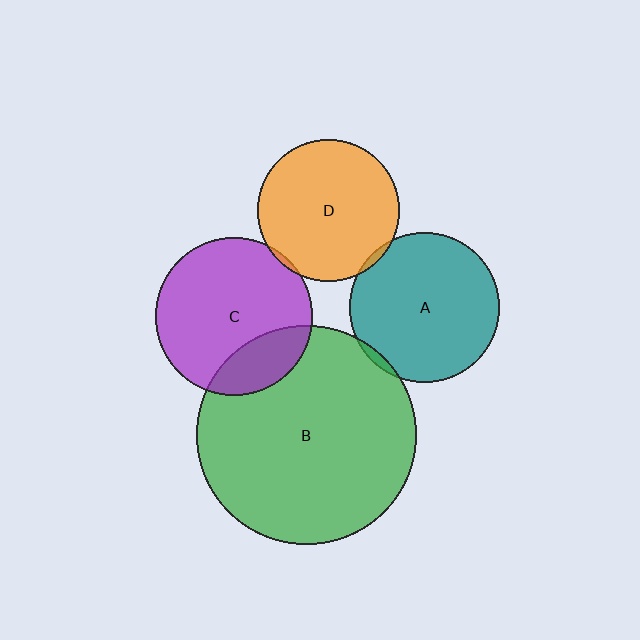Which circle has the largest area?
Circle B (green).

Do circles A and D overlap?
Yes.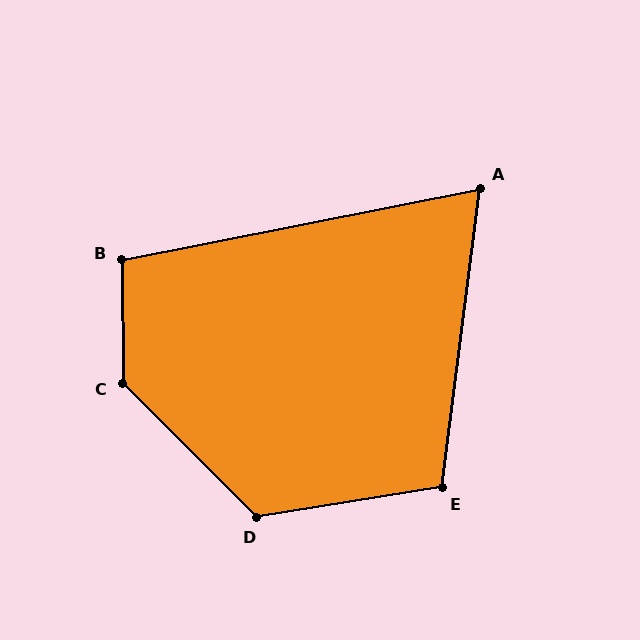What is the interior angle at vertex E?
Approximately 106 degrees (obtuse).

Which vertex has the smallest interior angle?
A, at approximately 72 degrees.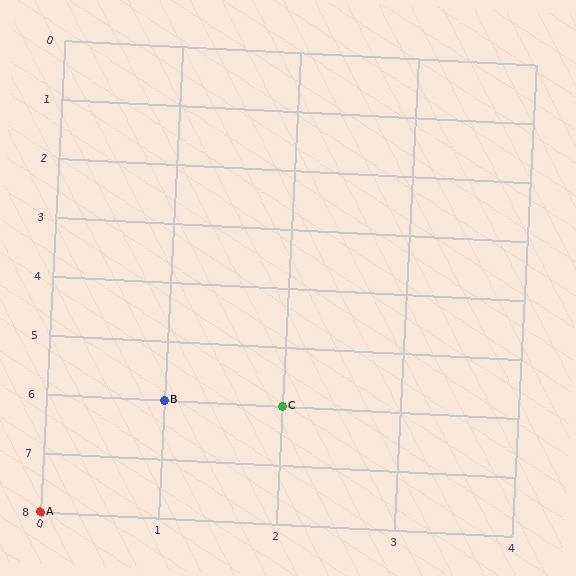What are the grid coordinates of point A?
Point A is at grid coordinates (0, 8).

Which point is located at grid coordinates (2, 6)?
Point C is at (2, 6).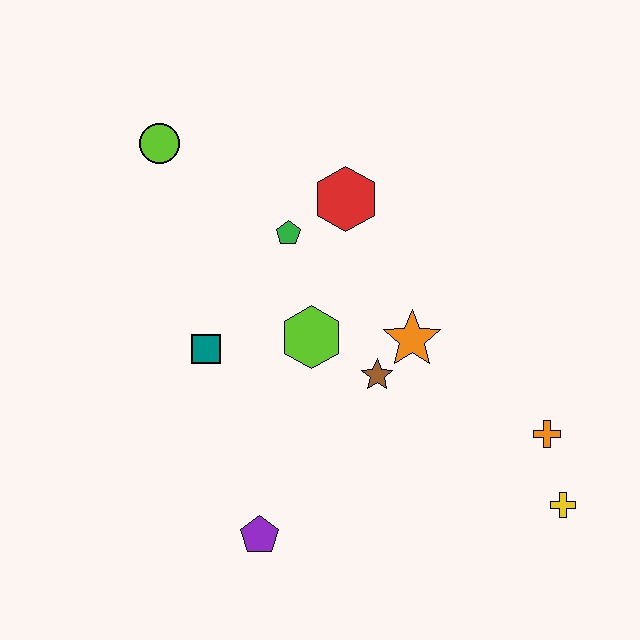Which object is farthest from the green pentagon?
The yellow cross is farthest from the green pentagon.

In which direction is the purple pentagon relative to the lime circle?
The purple pentagon is below the lime circle.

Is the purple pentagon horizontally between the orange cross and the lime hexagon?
No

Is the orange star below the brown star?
No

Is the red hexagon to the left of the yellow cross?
Yes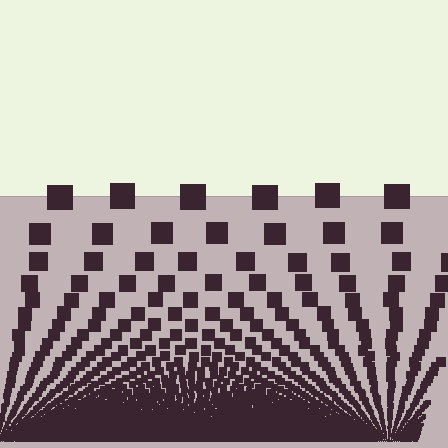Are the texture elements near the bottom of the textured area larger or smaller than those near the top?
Smaller. The gradient is inverted — elements near the bottom are smaller and denser.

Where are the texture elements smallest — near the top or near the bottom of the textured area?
Near the bottom.